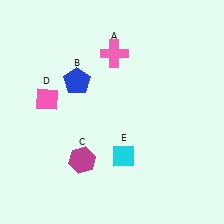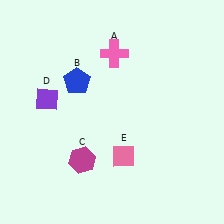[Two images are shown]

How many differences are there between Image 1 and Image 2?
There are 2 differences between the two images.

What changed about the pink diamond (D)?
In Image 1, D is pink. In Image 2, it changed to purple.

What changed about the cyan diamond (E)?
In Image 1, E is cyan. In Image 2, it changed to pink.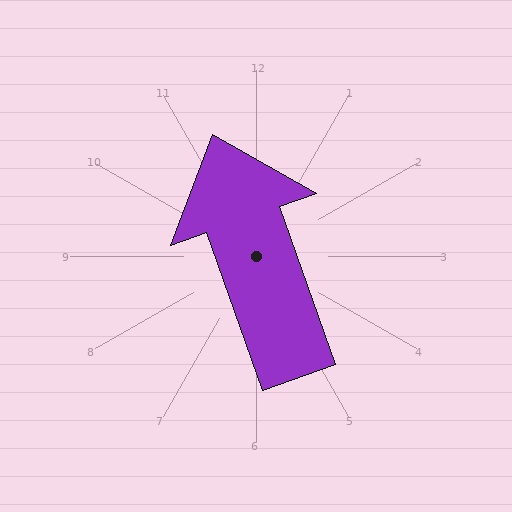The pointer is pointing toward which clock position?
Roughly 11 o'clock.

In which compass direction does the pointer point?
North.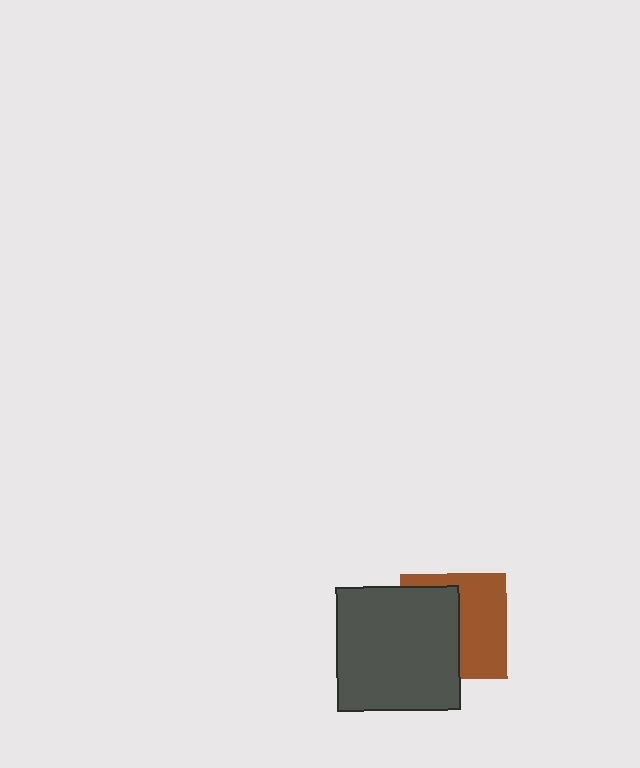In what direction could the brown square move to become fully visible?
The brown square could move right. That would shift it out from behind the dark gray square entirely.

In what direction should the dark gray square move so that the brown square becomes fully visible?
The dark gray square should move left. That is the shortest direction to clear the overlap and leave the brown square fully visible.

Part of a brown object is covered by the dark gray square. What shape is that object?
It is a square.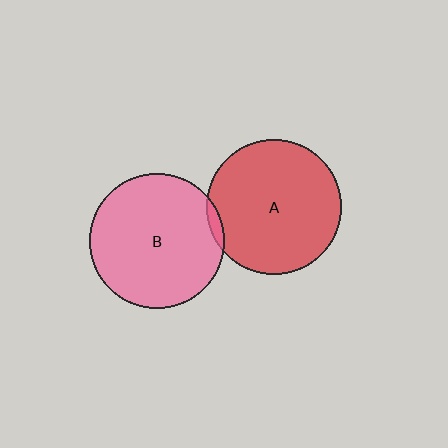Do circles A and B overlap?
Yes.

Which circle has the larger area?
Circle B (pink).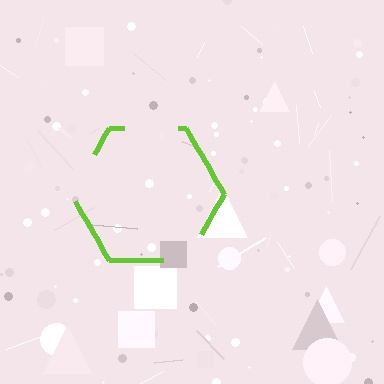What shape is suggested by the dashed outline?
The dashed outline suggests a hexagon.